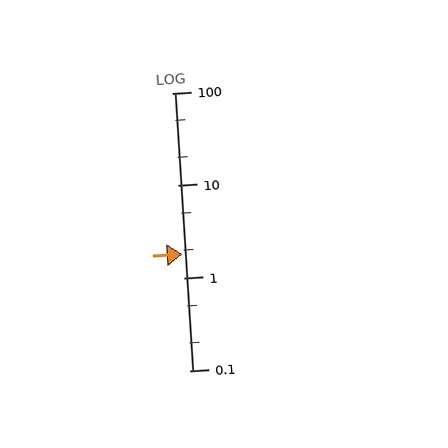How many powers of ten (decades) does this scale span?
The scale spans 3 decades, from 0.1 to 100.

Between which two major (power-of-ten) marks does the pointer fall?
The pointer is between 1 and 10.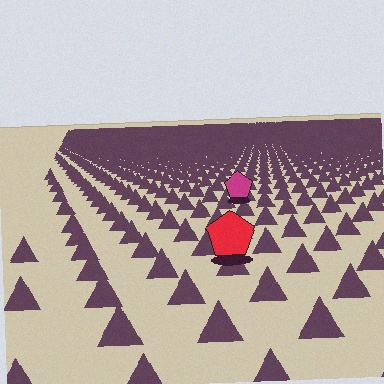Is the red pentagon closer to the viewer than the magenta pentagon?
Yes. The red pentagon is closer — you can tell from the texture gradient: the ground texture is coarser near it.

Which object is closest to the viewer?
The red pentagon is closest. The texture marks near it are larger and more spread out.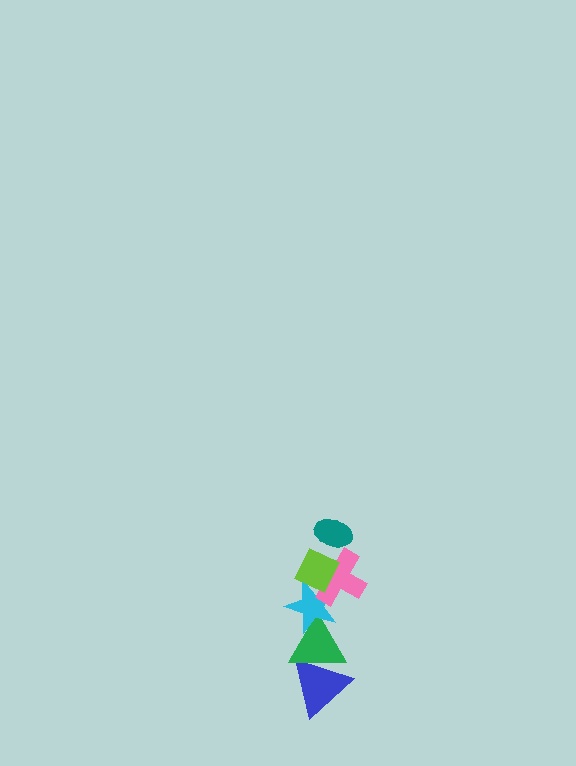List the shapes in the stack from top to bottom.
From top to bottom: the teal ellipse, the lime diamond, the pink cross, the cyan star, the green triangle, the blue triangle.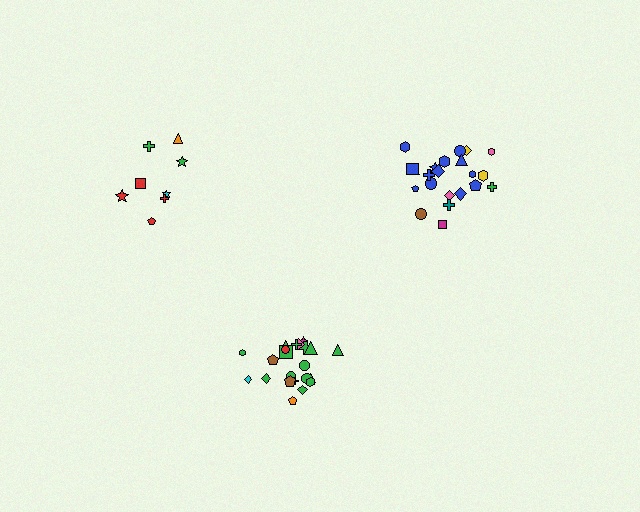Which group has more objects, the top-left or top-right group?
The top-right group.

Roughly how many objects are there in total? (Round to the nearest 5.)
Roughly 50 objects in total.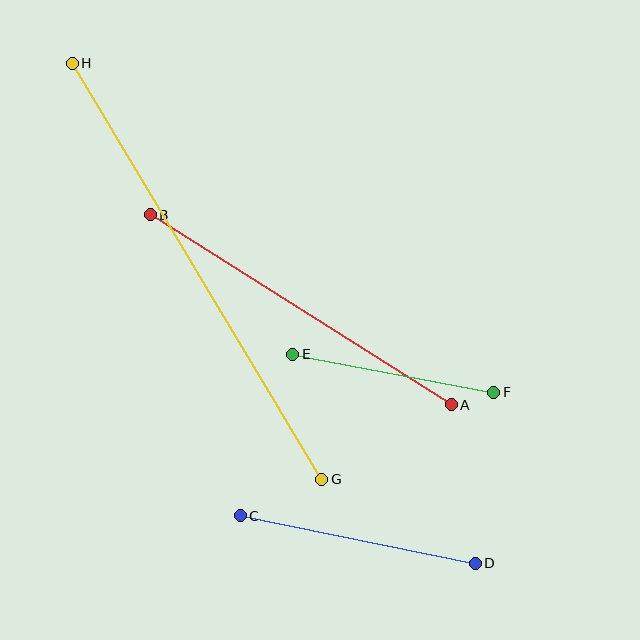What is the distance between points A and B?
The distance is approximately 356 pixels.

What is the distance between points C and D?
The distance is approximately 240 pixels.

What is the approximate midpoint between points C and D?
The midpoint is at approximately (358, 539) pixels.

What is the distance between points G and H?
The distance is approximately 485 pixels.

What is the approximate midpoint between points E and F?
The midpoint is at approximately (393, 373) pixels.